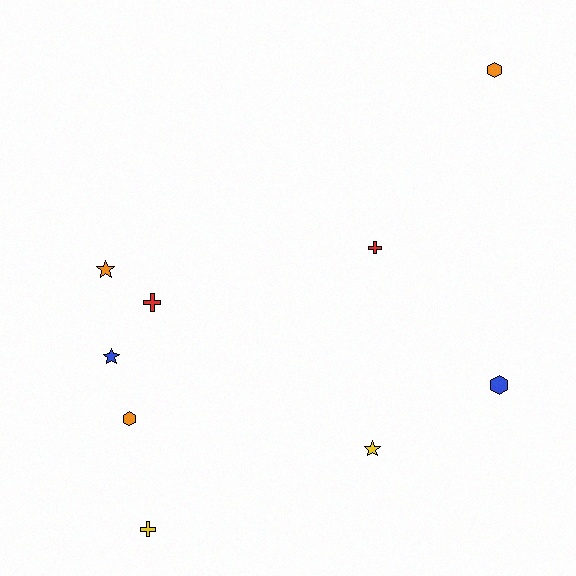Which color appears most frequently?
Orange, with 3 objects.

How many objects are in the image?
There are 9 objects.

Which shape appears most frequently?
Cross, with 3 objects.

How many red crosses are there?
There are 2 red crosses.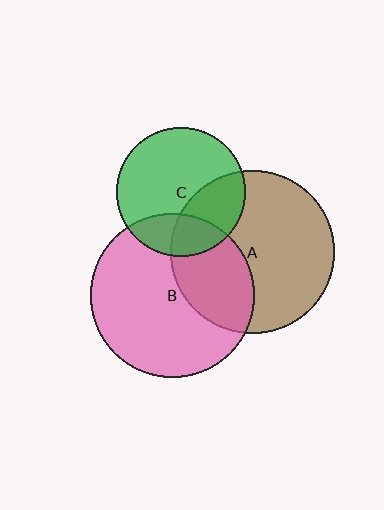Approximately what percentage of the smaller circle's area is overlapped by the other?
Approximately 35%.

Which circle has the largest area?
Circle B (pink).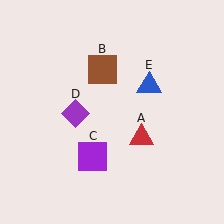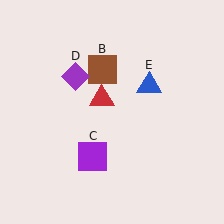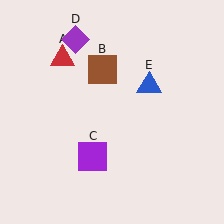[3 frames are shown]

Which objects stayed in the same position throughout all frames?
Brown square (object B) and purple square (object C) and blue triangle (object E) remained stationary.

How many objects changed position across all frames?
2 objects changed position: red triangle (object A), purple diamond (object D).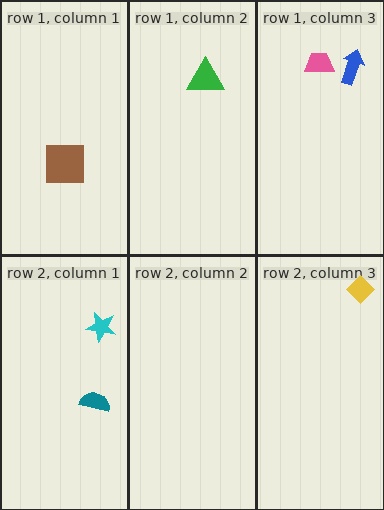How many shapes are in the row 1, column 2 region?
1.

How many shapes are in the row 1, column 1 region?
1.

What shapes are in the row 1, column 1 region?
The brown square.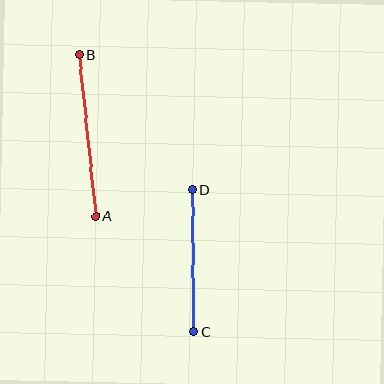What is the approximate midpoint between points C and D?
The midpoint is at approximately (193, 261) pixels.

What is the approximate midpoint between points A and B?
The midpoint is at approximately (88, 135) pixels.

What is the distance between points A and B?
The distance is approximately 163 pixels.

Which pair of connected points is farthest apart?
Points A and B are farthest apart.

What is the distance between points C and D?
The distance is approximately 142 pixels.